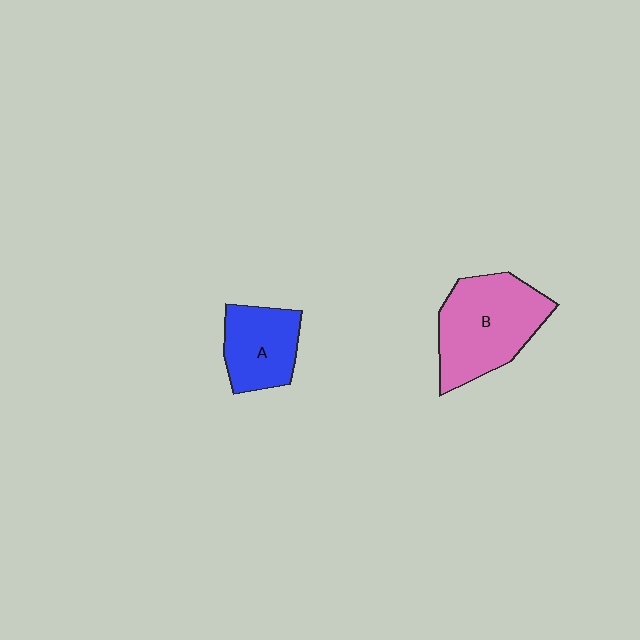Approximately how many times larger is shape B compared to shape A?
Approximately 1.6 times.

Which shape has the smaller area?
Shape A (blue).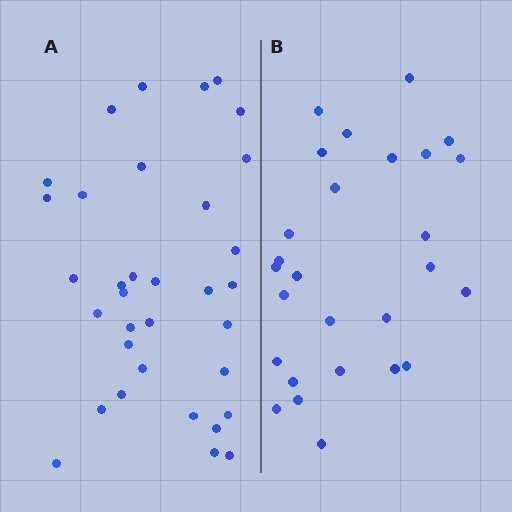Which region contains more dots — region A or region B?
Region A (the left region) has more dots.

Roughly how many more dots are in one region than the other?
Region A has roughly 8 or so more dots than region B.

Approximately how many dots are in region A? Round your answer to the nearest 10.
About 30 dots. (The exact count is 34, which rounds to 30.)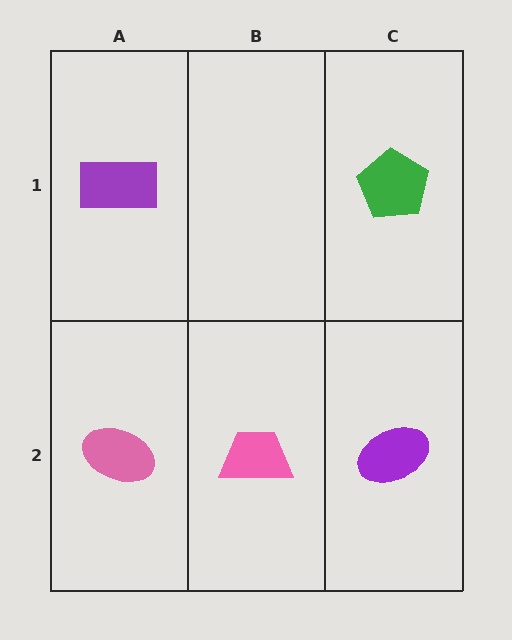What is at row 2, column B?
A pink trapezoid.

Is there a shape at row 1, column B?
No, that cell is empty.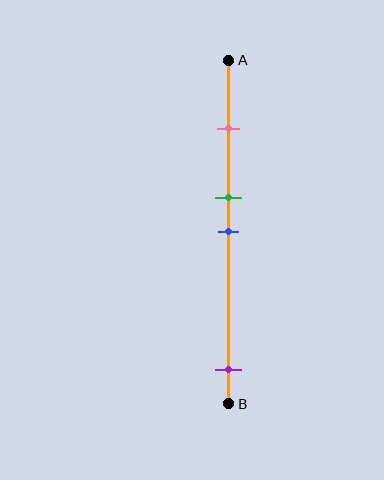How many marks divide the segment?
There are 4 marks dividing the segment.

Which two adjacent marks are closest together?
The green and blue marks are the closest adjacent pair.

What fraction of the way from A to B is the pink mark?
The pink mark is approximately 20% (0.2) of the way from A to B.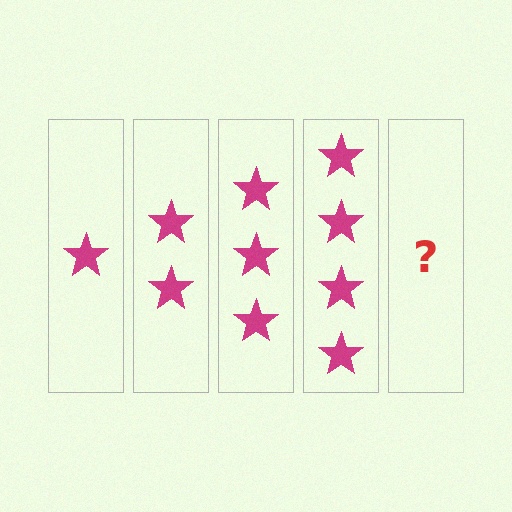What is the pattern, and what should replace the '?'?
The pattern is that each step adds one more star. The '?' should be 5 stars.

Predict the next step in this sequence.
The next step is 5 stars.